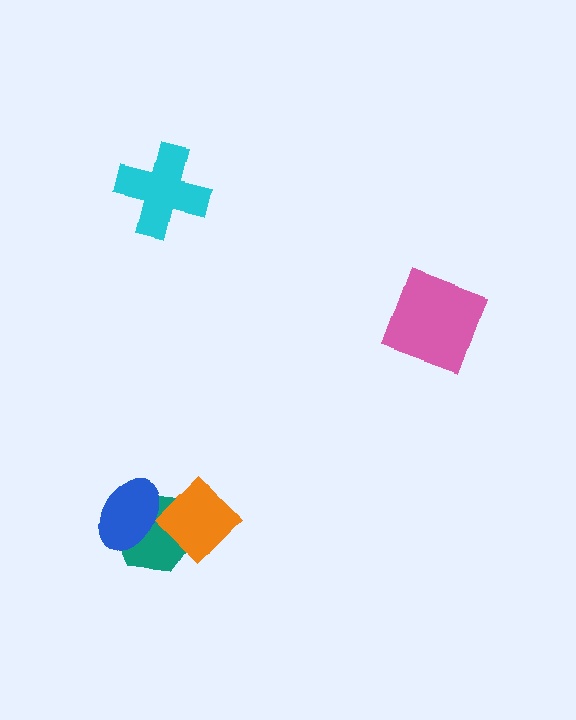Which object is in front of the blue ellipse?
The orange diamond is in front of the blue ellipse.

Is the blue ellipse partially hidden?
Yes, it is partially covered by another shape.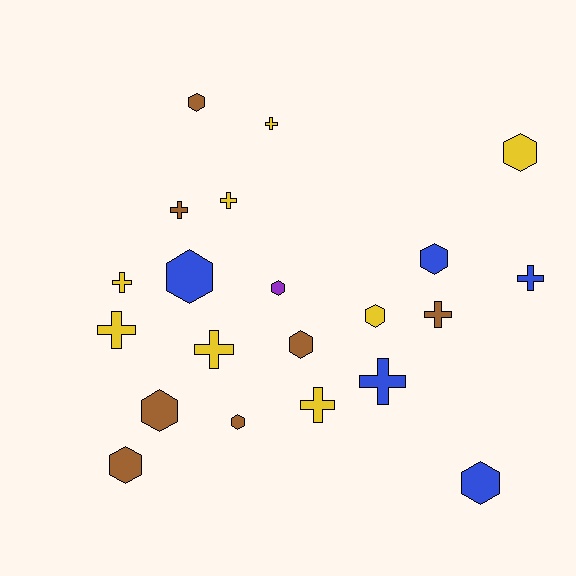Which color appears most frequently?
Yellow, with 8 objects.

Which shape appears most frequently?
Hexagon, with 11 objects.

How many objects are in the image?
There are 21 objects.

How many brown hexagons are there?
There are 5 brown hexagons.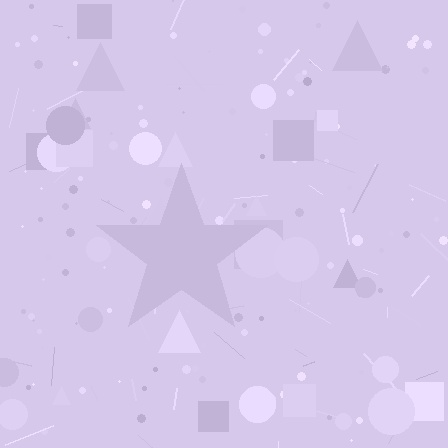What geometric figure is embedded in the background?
A star is embedded in the background.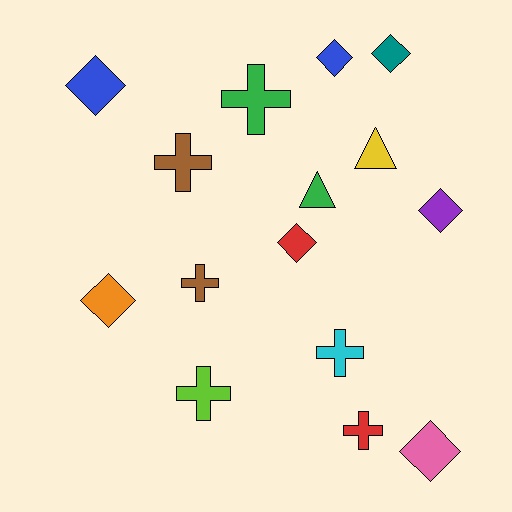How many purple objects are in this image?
There is 1 purple object.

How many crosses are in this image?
There are 6 crosses.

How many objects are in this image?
There are 15 objects.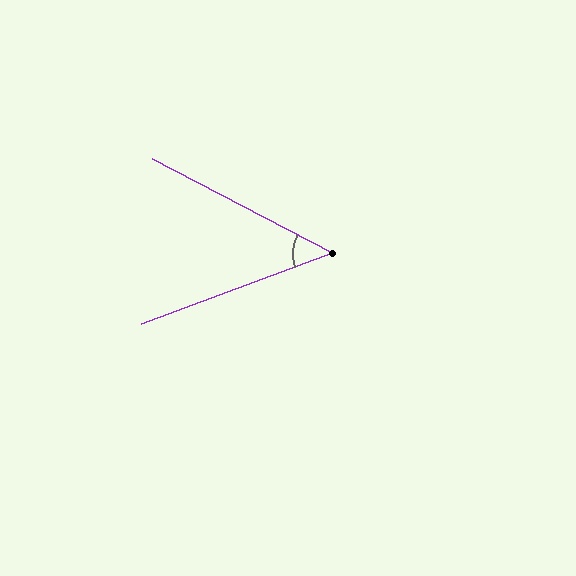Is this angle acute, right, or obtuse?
It is acute.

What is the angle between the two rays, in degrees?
Approximately 48 degrees.